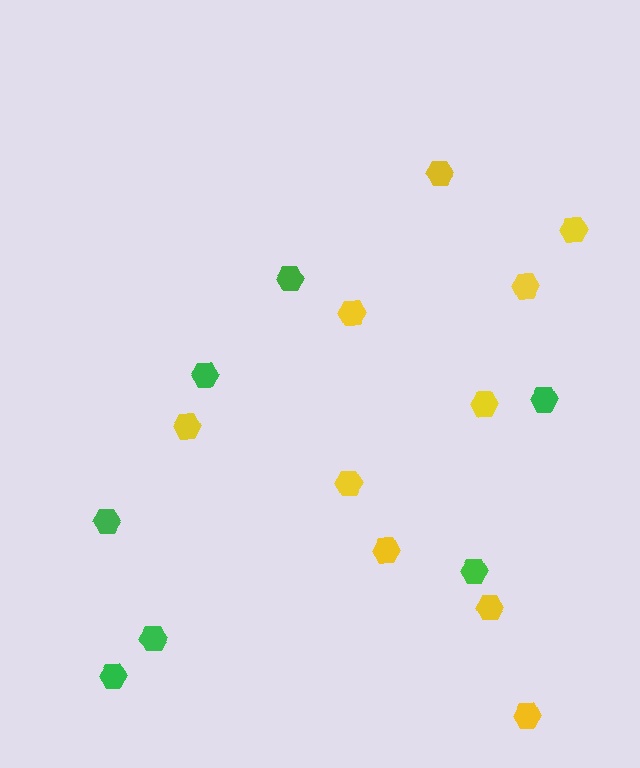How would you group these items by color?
There are 2 groups: one group of green hexagons (7) and one group of yellow hexagons (10).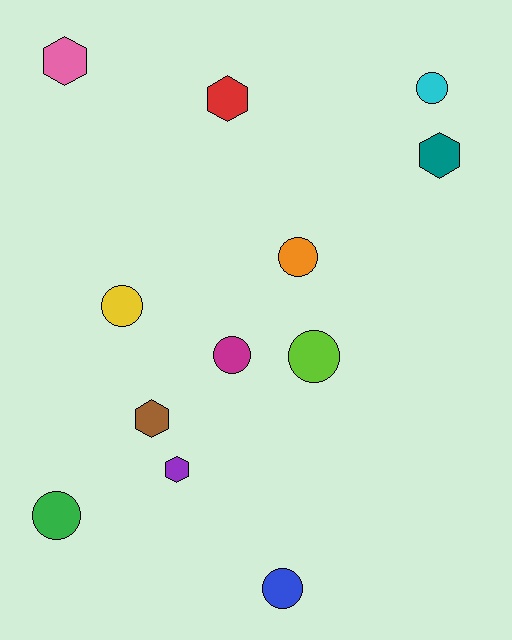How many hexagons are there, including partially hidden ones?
There are 5 hexagons.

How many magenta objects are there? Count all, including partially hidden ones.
There is 1 magenta object.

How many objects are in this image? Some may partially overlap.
There are 12 objects.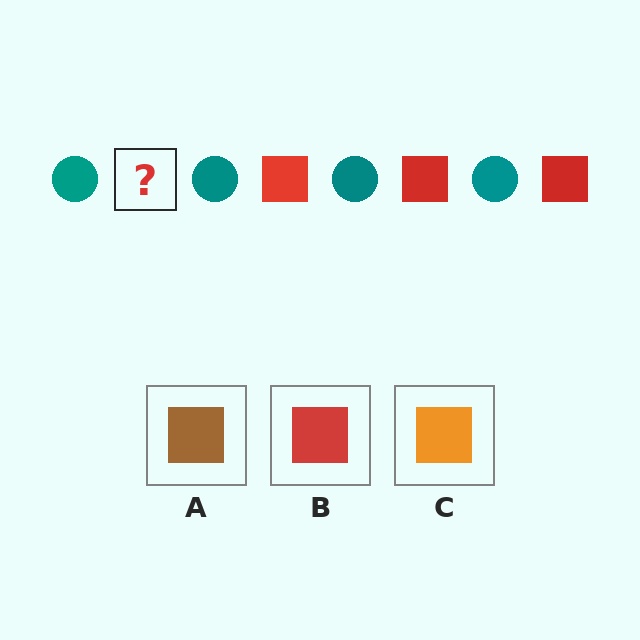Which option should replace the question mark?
Option B.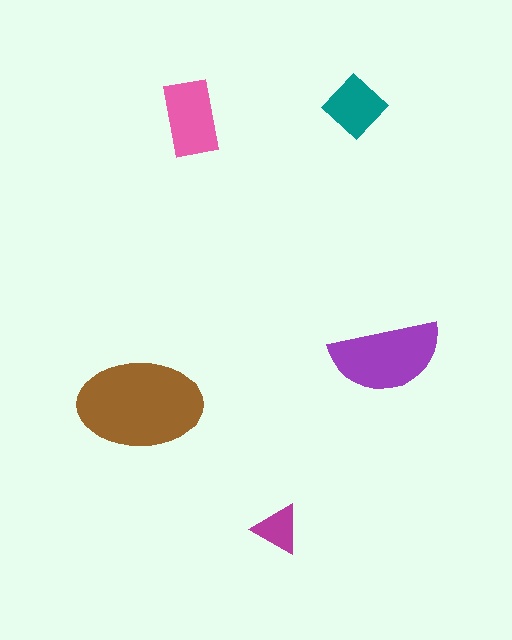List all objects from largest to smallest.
The brown ellipse, the purple semicircle, the pink rectangle, the teal diamond, the magenta triangle.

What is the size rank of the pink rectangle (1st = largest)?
3rd.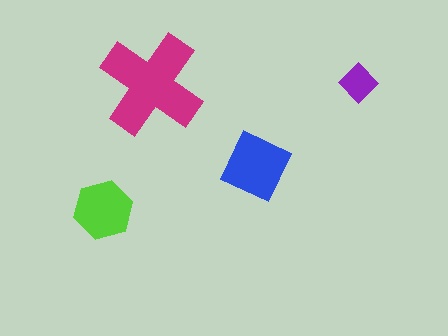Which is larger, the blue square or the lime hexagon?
The blue square.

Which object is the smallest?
The purple diamond.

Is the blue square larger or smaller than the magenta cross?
Smaller.